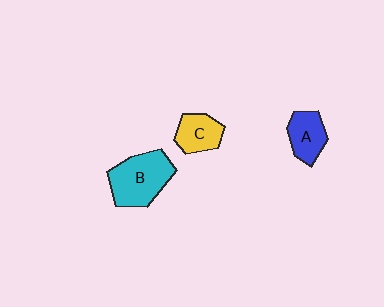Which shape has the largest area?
Shape B (cyan).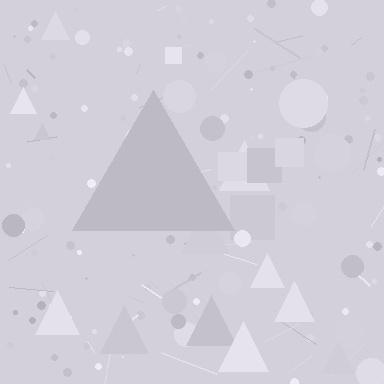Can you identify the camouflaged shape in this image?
The camouflaged shape is a triangle.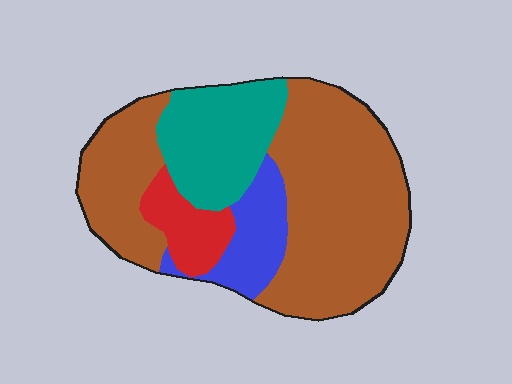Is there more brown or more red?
Brown.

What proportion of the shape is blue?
Blue covers roughly 10% of the shape.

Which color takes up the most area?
Brown, at roughly 60%.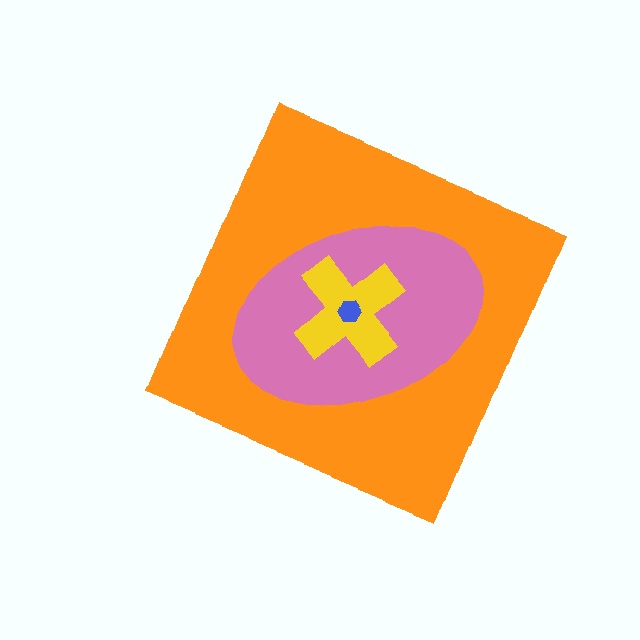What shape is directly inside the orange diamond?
The pink ellipse.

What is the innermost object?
The blue hexagon.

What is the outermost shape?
The orange diamond.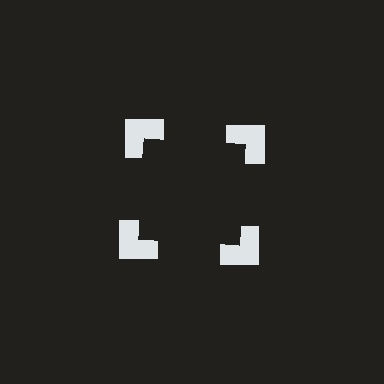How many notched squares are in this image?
There are 4 — one at each vertex of the illusory square.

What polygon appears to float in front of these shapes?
An illusory square — its edges are inferred from the aligned wedge cuts in the notched squares, not physically drawn.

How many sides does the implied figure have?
4 sides.